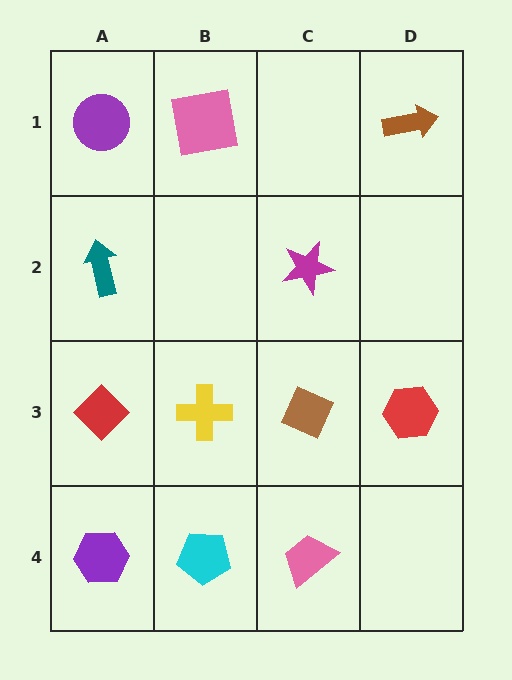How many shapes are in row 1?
3 shapes.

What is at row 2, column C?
A magenta star.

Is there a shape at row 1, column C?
No, that cell is empty.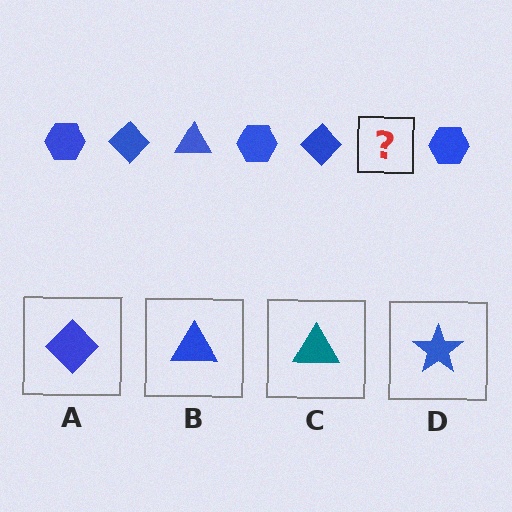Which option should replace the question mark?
Option B.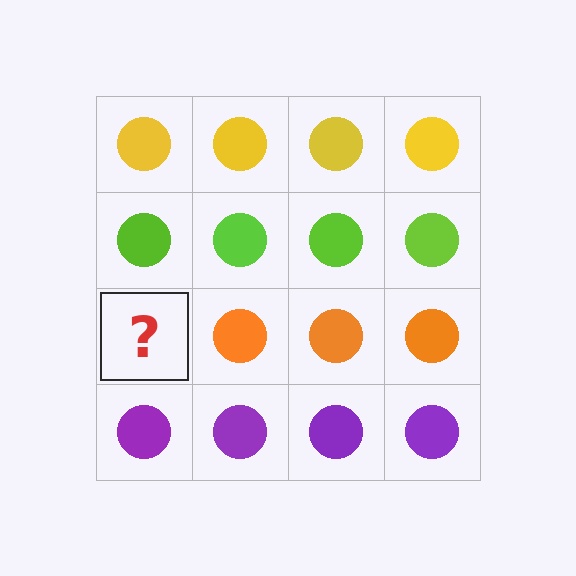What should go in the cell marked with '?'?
The missing cell should contain an orange circle.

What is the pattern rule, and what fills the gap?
The rule is that each row has a consistent color. The gap should be filled with an orange circle.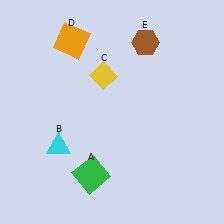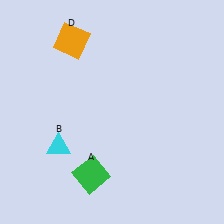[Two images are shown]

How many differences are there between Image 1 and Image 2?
There are 2 differences between the two images.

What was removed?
The brown hexagon (E), the yellow diamond (C) were removed in Image 2.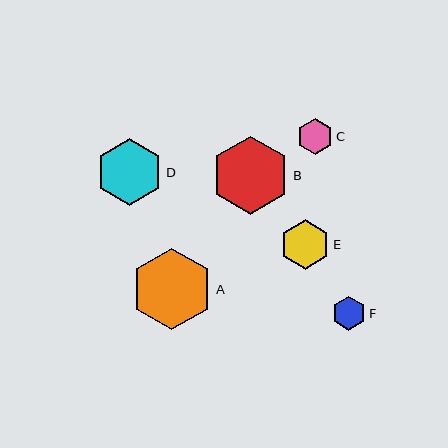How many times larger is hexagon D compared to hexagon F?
Hexagon D is approximately 2.0 times the size of hexagon F.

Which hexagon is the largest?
Hexagon A is the largest with a size of approximately 81 pixels.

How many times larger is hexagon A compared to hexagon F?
Hexagon A is approximately 2.4 times the size of hexagon F.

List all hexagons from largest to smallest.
From largest to smallest: A, B, D, E, C, F.